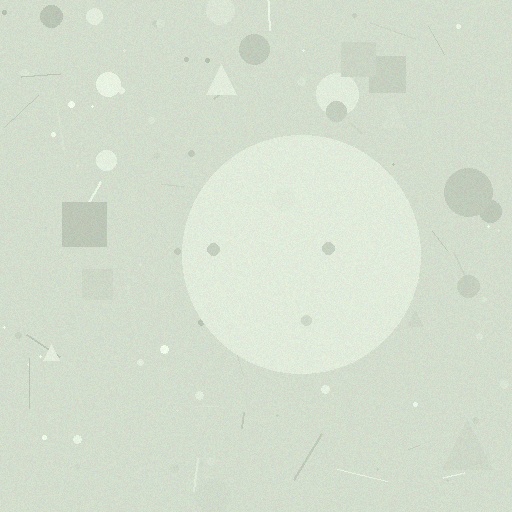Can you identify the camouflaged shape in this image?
The camouflaged shape is a circle.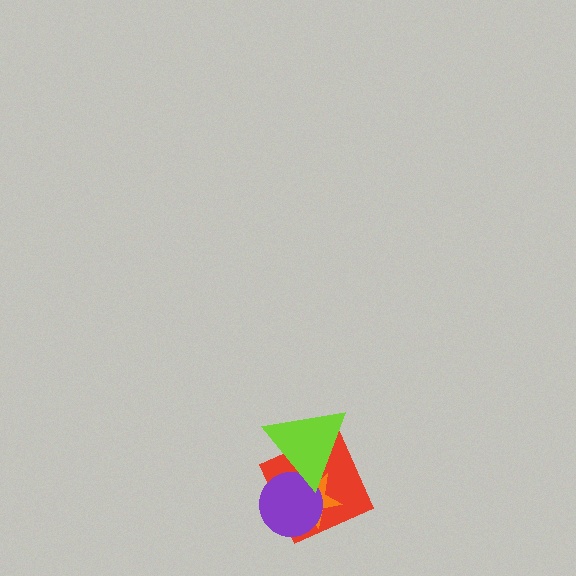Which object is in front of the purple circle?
The lime triangle is in front of the purple circle.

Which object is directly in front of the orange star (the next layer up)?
The purple circle is directly in front of the orange star.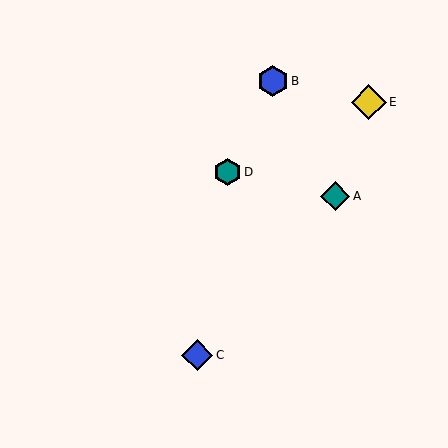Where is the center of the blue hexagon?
The center of the blue hexagon is at (273, 81).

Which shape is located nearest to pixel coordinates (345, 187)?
The teal diamond (labeled A) at (335, 196) is nearest to that location.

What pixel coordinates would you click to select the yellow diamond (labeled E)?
Click at (369, 102) to select the yellow diamond E.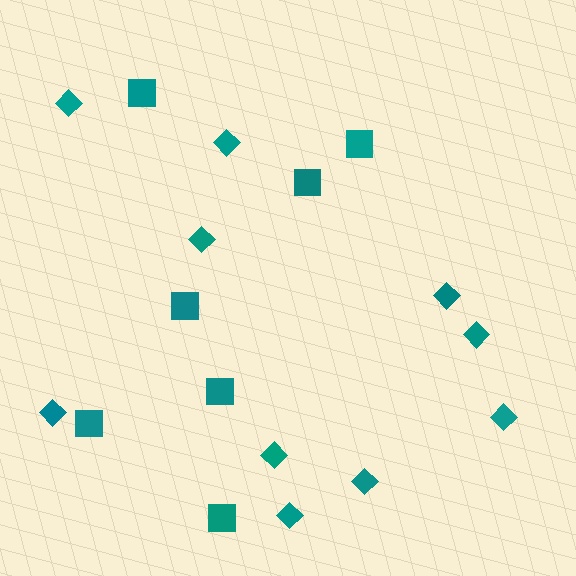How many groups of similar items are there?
There are 2 groups: one group of diamonds (10) and one group of squares (7).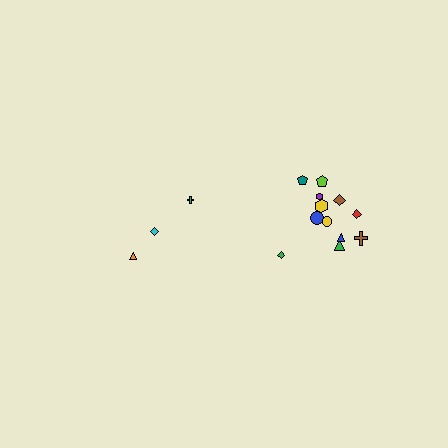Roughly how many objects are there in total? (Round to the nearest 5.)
Roughly 15 objects in total.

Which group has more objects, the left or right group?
The right group.